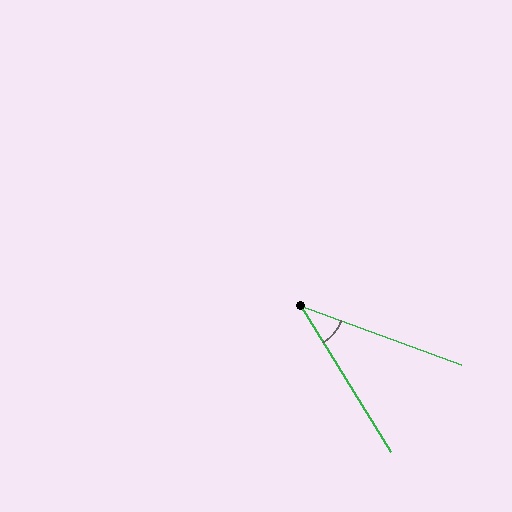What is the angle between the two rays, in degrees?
Approximately 38 degrees.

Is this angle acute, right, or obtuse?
It is acute.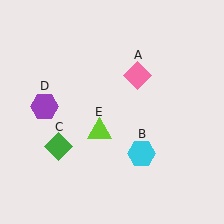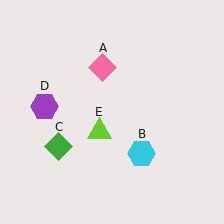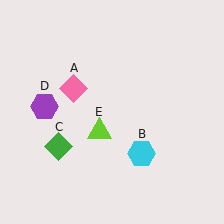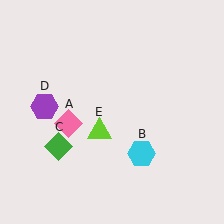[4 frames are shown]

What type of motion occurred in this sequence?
The pink diamond (object A) rotated counterclockwise around the center of the scene.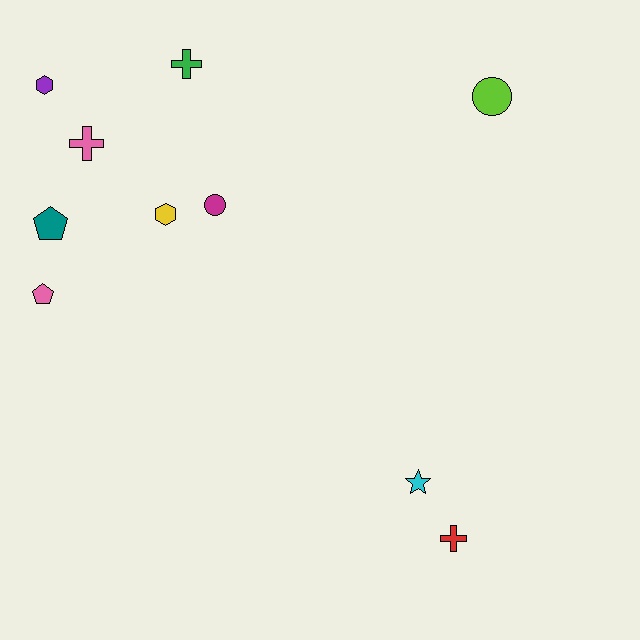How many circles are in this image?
There are 2 circles.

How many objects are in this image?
There are 10 objects.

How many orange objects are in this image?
There are no orange objects.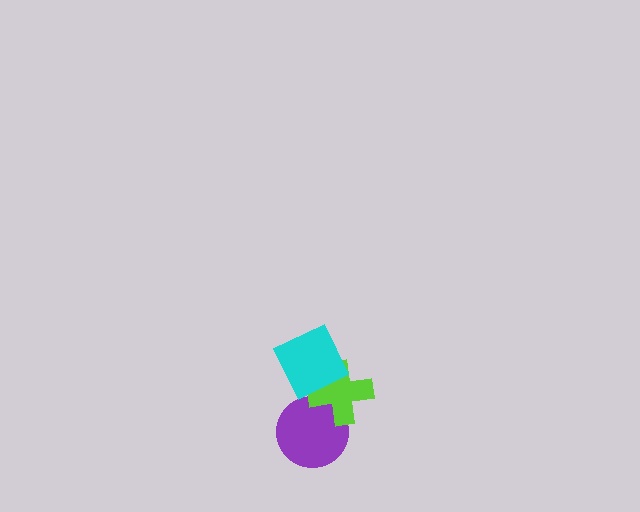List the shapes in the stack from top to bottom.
From top to bottom: the cyan square, the lime cross, the purple circle.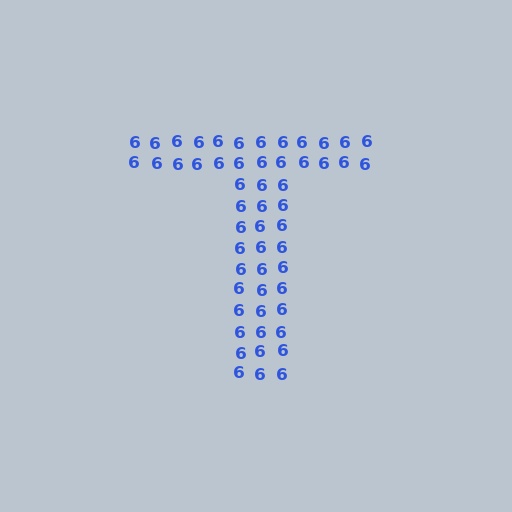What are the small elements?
The small elements are digit 6's.